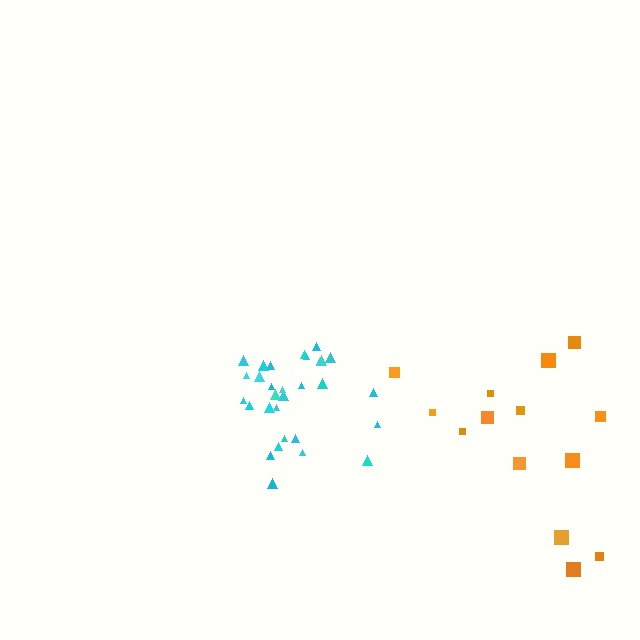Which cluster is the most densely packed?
Cyan.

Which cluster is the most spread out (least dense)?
Orange.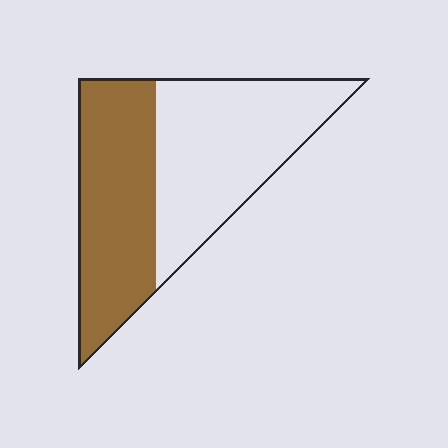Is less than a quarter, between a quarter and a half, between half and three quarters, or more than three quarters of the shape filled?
Between a quarter and a half.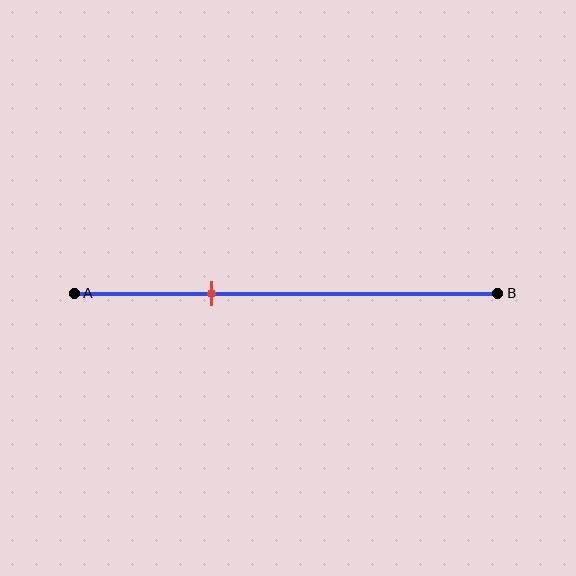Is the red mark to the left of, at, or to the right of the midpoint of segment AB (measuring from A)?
The red mark is to the left of the midpoint of segment AB.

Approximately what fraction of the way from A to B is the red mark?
The red mark is approximately 30% of the way from A to B.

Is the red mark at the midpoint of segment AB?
No, the mark is at about 30% from A, not at the 50% midpoint.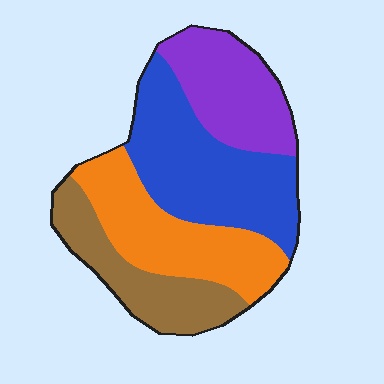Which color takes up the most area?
Blue, at roughly 35%.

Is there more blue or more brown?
Blue.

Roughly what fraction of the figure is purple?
Purple covers 21% of the figure.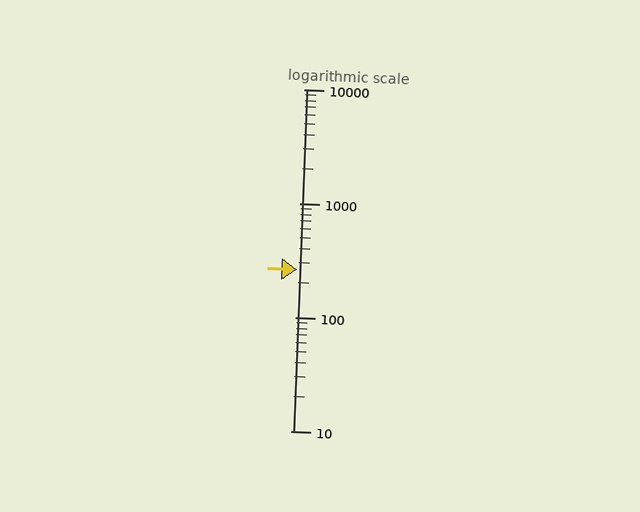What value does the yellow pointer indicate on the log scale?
The pointer indicates approximately 260.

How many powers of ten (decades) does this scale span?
The scale spans 3 decades, from 10 to 10000.